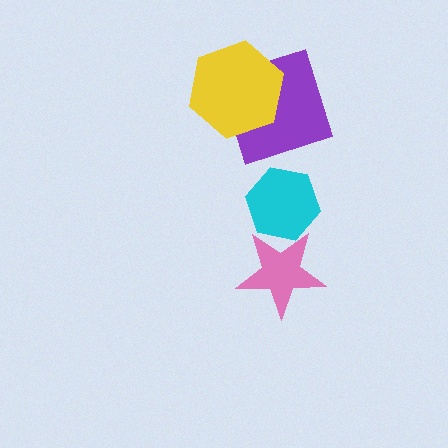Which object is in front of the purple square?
The yellow hexagon is in front of the purple square.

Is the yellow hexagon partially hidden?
No, no other shape covers it.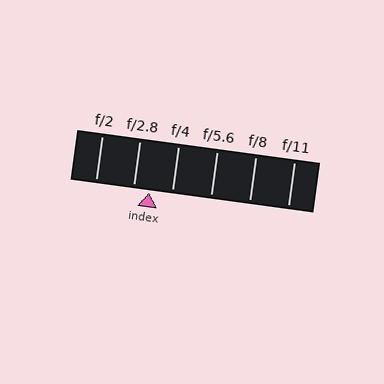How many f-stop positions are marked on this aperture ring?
There are 6 f-stop positions marked.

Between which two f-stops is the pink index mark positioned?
The index mark is between f/2.8 and f/4.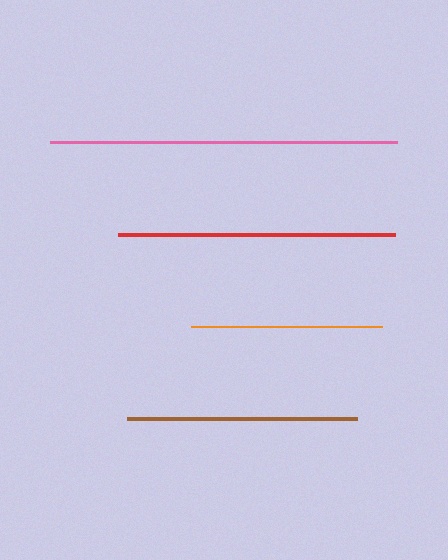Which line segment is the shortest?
The orange line is the shortest at approximately 190 pixels.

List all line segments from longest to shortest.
From longest to shortest: pink, red, brown, orange.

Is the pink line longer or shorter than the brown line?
The pink line is longer than the brown line.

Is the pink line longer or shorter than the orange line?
The pink line is longer than the orange line.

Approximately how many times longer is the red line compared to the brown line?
The red line is approximately 1.2 times the length of the brown line.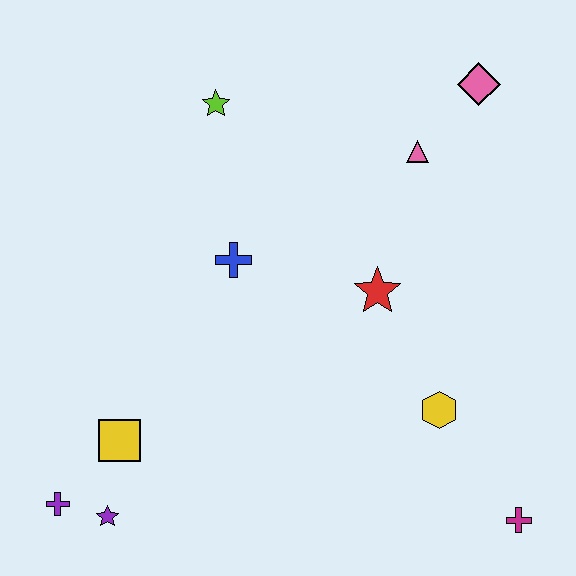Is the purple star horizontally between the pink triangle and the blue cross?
No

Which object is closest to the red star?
The yellow hexagon is closest to the red star.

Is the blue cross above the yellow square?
Yes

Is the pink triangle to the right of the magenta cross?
No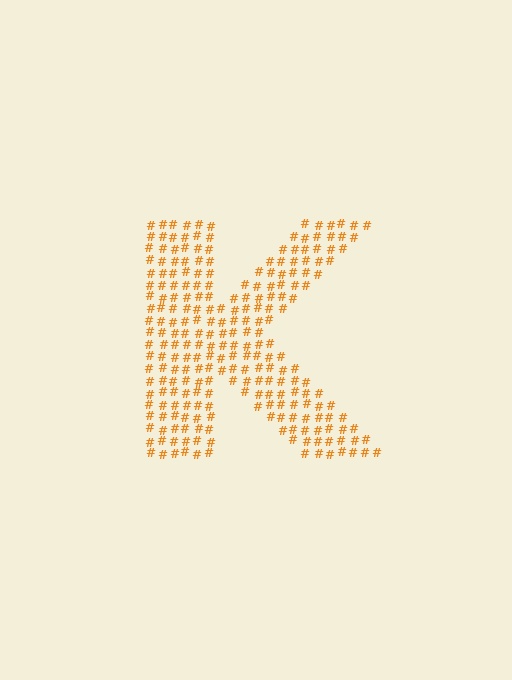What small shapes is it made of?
It is made of small hash symbols.